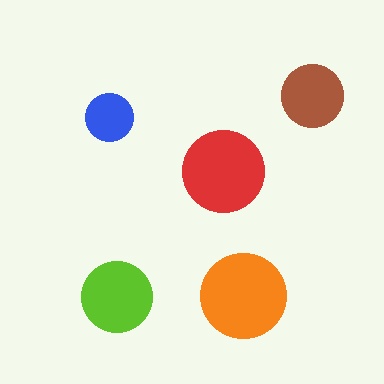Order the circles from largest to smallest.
the orange one, the red one, the lime one, the brown one, the blue one.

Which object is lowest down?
The lime circle is bottommost.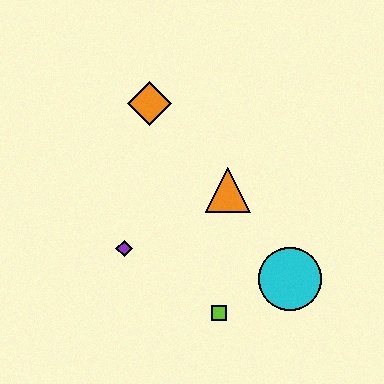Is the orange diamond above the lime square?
Yes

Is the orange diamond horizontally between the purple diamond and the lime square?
Yes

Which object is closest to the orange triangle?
The cyan circle is closest to the orange triangle.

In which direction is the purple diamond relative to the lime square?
The purple diamond is to the left of the lime square.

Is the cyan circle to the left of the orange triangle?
No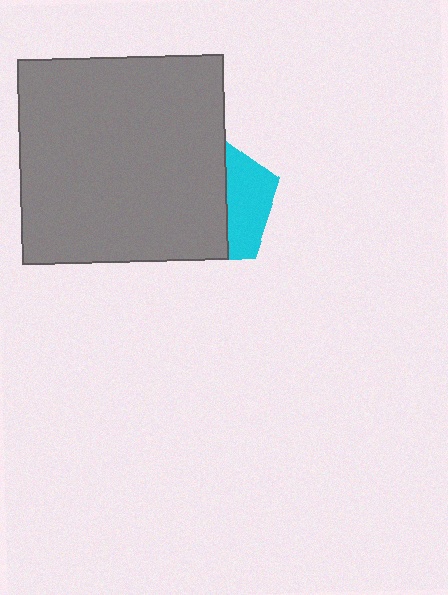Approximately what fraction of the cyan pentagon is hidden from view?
Roughly 66% of the cyan pentagon is hidden behind the gray square.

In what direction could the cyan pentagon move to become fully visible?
The cyan pentagon could move right. That would shift it out from behind the gray square entirely.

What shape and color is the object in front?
The object in front is a gray square.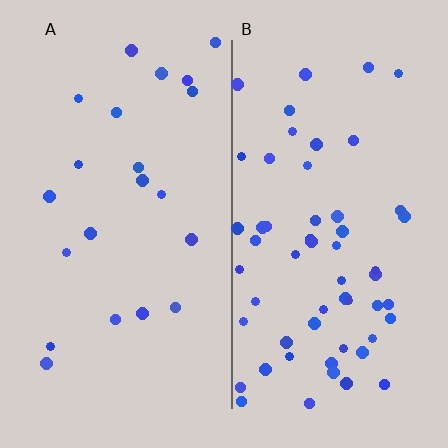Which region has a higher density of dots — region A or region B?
B (the right).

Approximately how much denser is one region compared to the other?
Approximately 2.7× — region B over region A.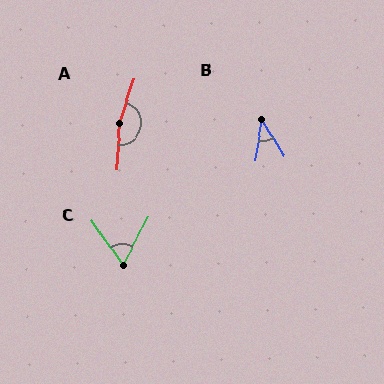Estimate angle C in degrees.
Approximately 62 degrees.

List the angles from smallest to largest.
B (41°), C (62°), A (165°).